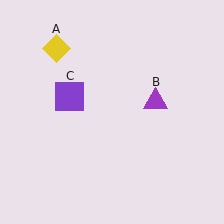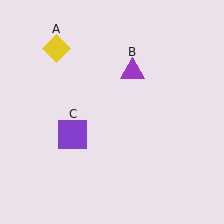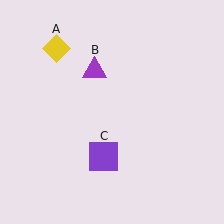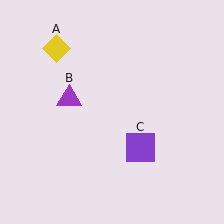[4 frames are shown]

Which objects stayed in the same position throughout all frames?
Yellow diamond (object A) remained stationary.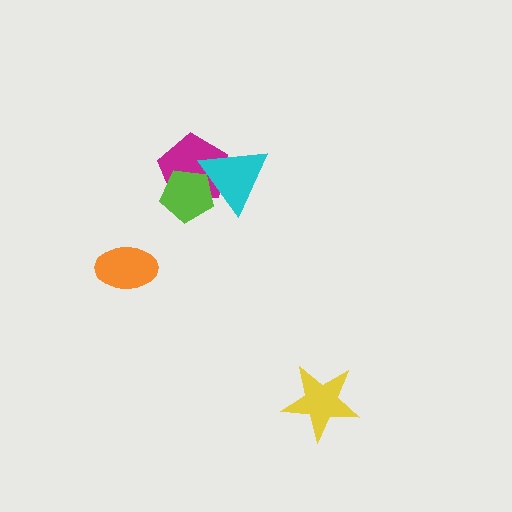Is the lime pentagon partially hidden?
Yes, it is partially covered by another shape.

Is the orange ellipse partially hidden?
No, no other shape covers it.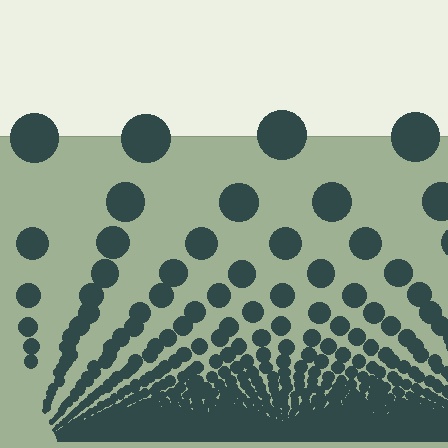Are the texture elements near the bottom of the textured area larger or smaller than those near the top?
Smaller. The gradient is inverted — elements near the bottom are smaller and denser.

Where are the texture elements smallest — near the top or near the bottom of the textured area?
Near the bottom.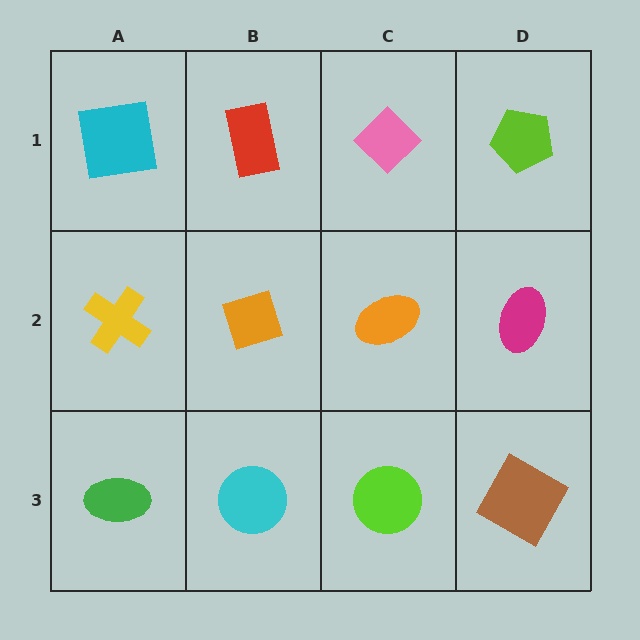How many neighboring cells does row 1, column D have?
2.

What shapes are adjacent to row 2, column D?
A lime pentagon (row 1, column D), a brown square (row 3, column D), an orange ellipse (row 2, column C).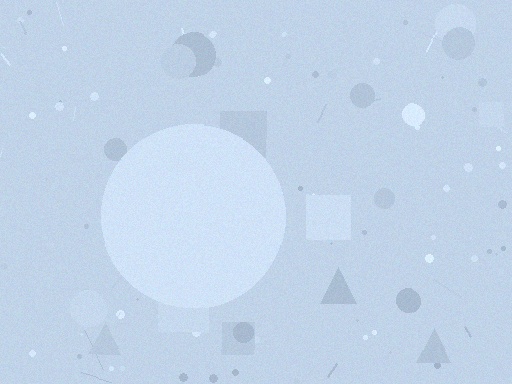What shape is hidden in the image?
A circle is hidden in the image.